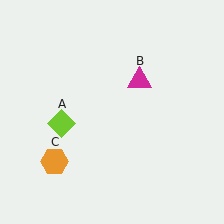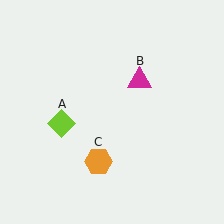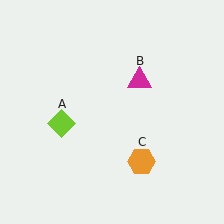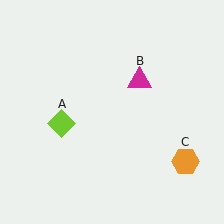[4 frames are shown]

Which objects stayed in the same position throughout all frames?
Lime diamond (object A) and magenta triangle (object B) remained stationary.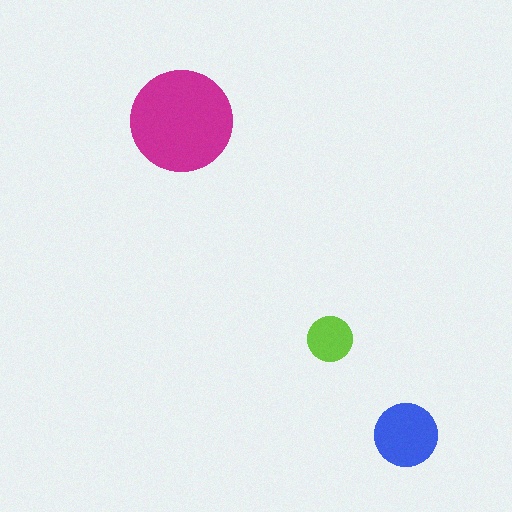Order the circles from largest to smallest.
the magenta one, the blue one, the lime one.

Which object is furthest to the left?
The magenta circle is leftmost.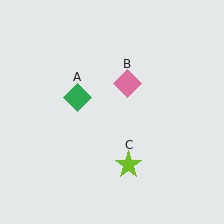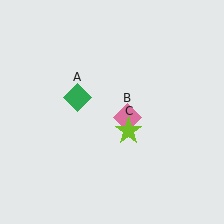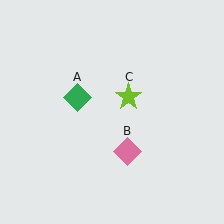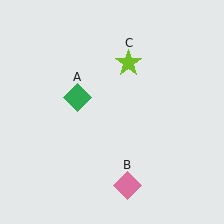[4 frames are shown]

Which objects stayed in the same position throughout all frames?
Green diamond (object A) remained stationary.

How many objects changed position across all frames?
2 objects changed position: pink diamond (object B), lime star (object C).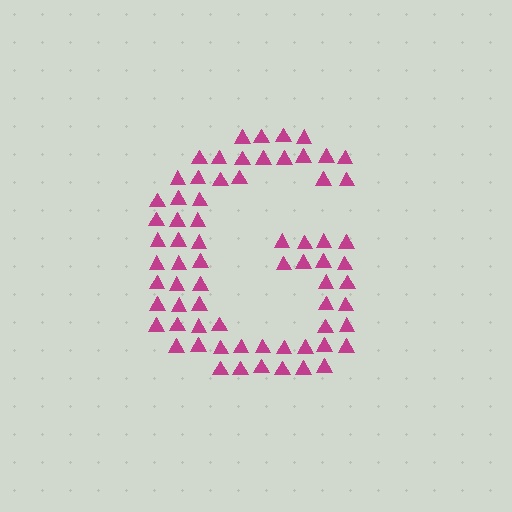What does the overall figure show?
The overall figure shows the letter G.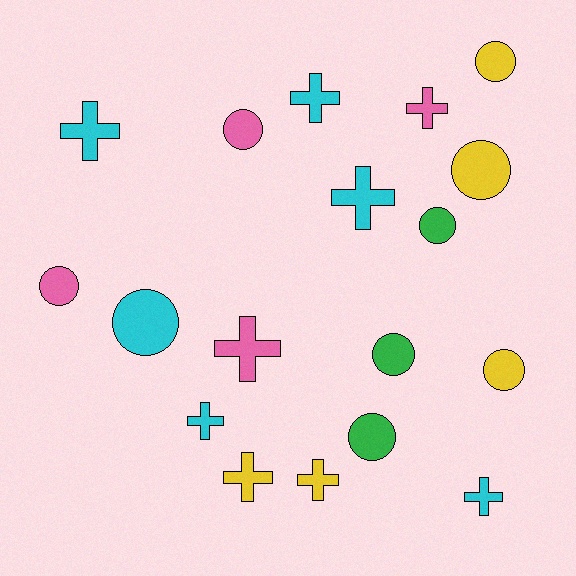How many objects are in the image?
There are 18 objects.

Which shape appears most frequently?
Circle, with 9 objects.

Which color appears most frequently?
Cyan, with 6 objects.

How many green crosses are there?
There are no green crosses.